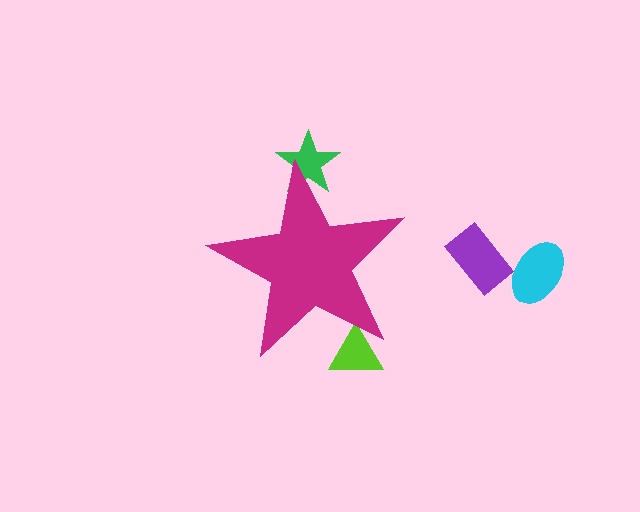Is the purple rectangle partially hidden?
No, the purple rectangle is fully visible.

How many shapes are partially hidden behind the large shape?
2 shapes are partially hidden.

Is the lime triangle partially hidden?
Yes, the lime triangle is partially hidden behind the magenta star.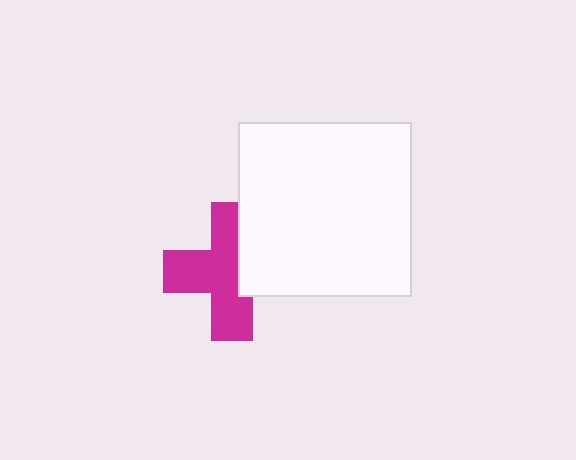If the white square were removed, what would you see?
You would see the complete magenta cross.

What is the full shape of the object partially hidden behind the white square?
The partially hidden object is a magenta cross.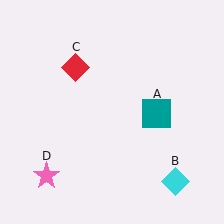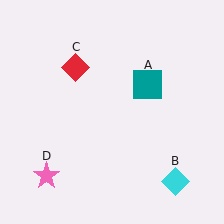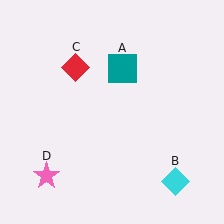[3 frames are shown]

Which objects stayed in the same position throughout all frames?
Cyan diamond (object B) and red diamond (object C) and pink star (object D) remained stationary.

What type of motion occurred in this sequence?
The teal square (object A) rotated counterclockwise around the center of the scene.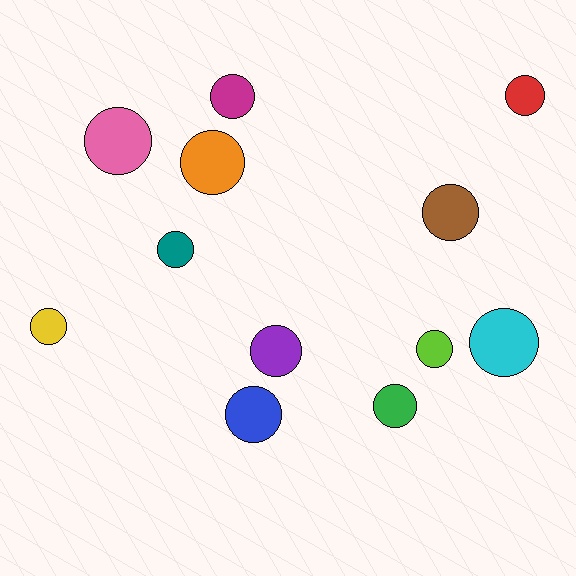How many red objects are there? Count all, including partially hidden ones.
There is 1 red object.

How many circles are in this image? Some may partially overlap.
There are 12 circles.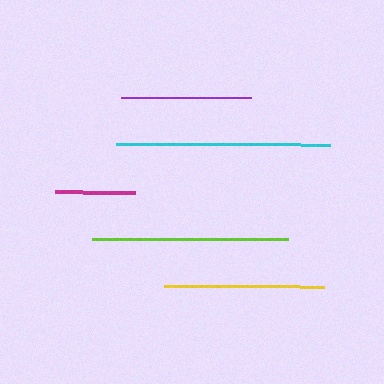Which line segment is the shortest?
The magenta line is the shortest at approximately 80 pixels.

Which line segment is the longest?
The cyan line is the longest at approximately 214 pixels.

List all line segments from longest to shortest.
From longest to shortest: cyan, lime, yellow, purple, magenta.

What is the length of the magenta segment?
The magenta segment is approximately 80 pixels long.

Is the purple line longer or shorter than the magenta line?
The purple line is longer than the magenta line.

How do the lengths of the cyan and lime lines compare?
The cyan and lime lines are approximately the same length.